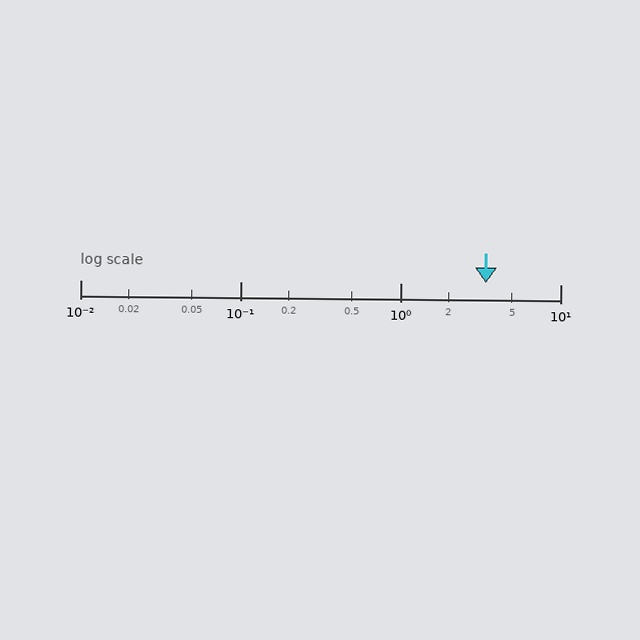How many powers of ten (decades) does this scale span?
The scale spans 3 decades, from 0.01 to 10.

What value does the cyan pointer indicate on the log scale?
The pointer indicates approximately 3.4.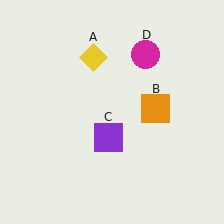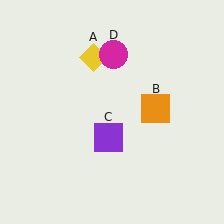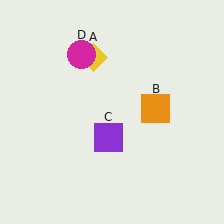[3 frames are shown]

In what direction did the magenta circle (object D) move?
The magenta circle (object D) moved left.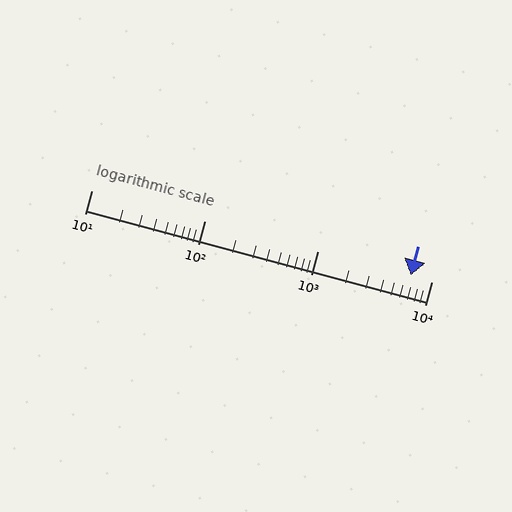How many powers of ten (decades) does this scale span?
The scale spans 3 decades, from 10 to 10000.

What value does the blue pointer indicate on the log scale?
The pointer indicates approximately 6500.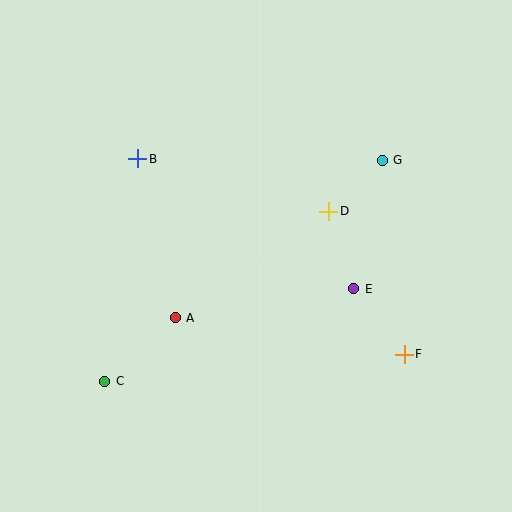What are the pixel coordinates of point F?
Point F is at (404, 354).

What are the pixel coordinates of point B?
Point B is at (138, 159).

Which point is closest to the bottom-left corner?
Point C is closest to the bottom-left corner.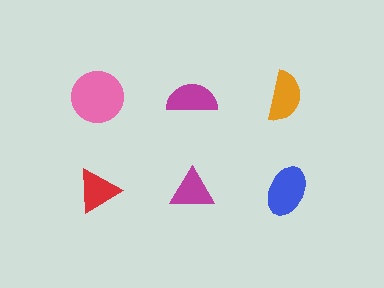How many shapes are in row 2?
3 shapes.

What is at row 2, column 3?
A blue ellipse.